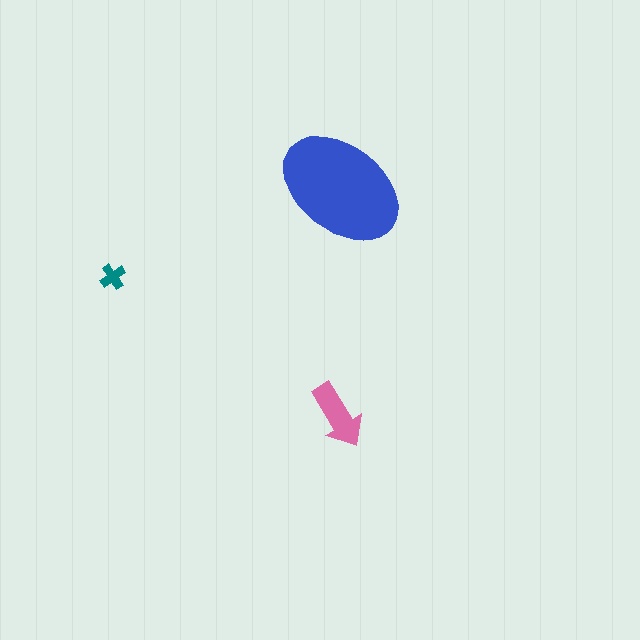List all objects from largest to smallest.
The blue ellipse, the pink arrow, the teal cross.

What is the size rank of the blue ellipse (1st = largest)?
1st.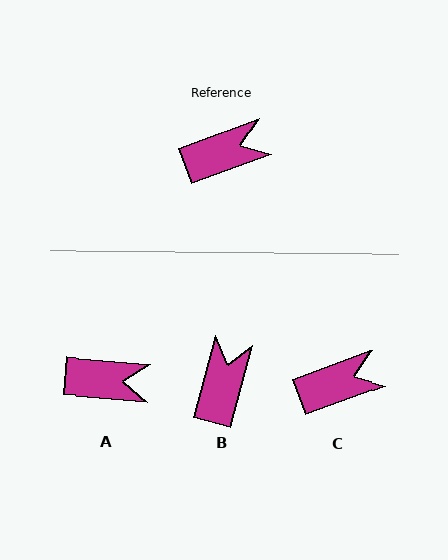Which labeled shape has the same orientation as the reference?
C.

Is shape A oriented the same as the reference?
No, it is off by about 25 degrees.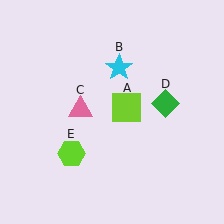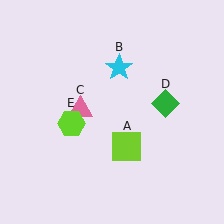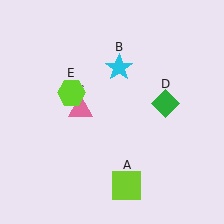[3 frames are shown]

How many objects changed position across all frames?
2 objects changed position: lime square (object A), lime hexagon (object E).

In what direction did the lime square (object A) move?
The lime square (object A) moved down.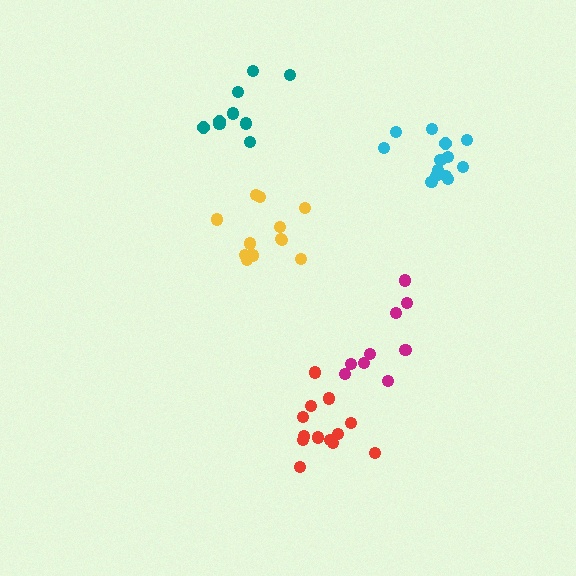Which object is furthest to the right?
The cyan cluster is rightmost.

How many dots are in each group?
Group 1: 9 dots, Group 2: 13 dots, Group 3: 12 dots, Group 4: 9 dots, Group 5: 13 dots (56 total).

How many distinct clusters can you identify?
There are 5 distinct clusters.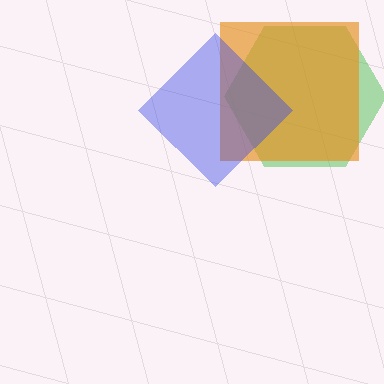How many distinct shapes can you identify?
There are 3 distinct shapes: a green hexagon, an orange square, a blue diamond.